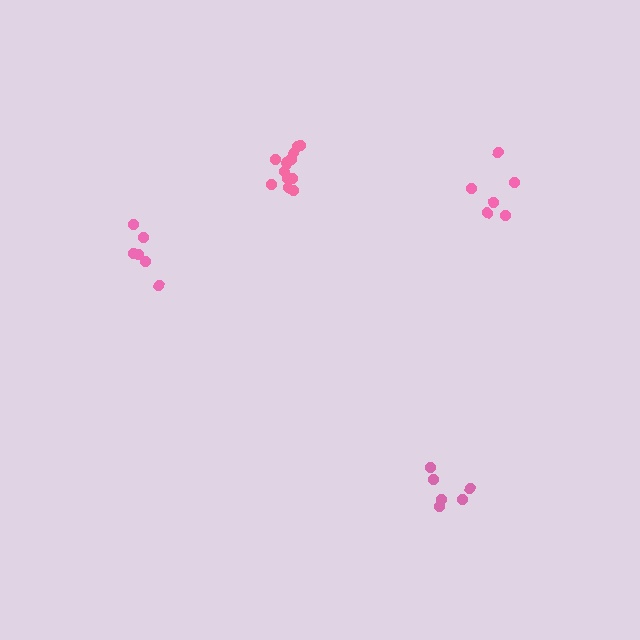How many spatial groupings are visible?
There are 4 spatial groupings.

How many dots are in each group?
Group 1: 6 dots, Group 2: 6 dots, Group 3: 6 dots, Group 4: 12 dots (30 total).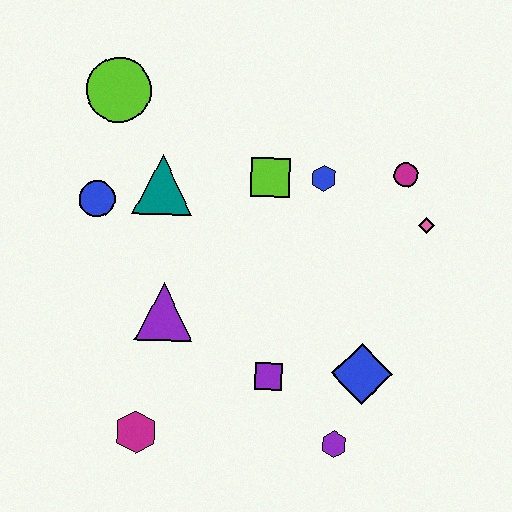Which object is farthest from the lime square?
The magenta hexagon is farthest from the lime square.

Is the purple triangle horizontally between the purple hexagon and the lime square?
No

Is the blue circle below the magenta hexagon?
No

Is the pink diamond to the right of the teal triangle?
Yes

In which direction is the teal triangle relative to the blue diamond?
The teal triangle is to the left of the blue diamond.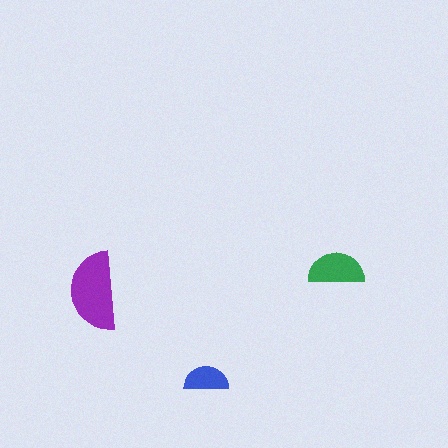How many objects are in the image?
There are 3 objects in the image.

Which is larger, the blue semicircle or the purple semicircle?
The purple one.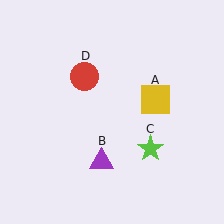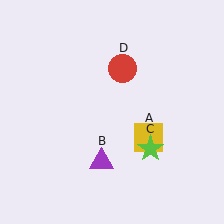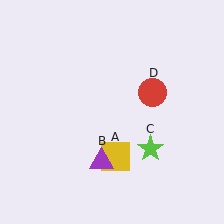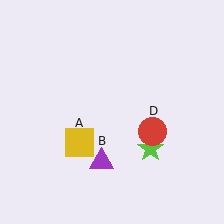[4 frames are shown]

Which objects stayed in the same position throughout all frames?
Purple triangle (object B) and lime star (object C) remained stationary.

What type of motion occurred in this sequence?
The yellow square (object A), red circle (object D) rotated clockwise around the center of the scene.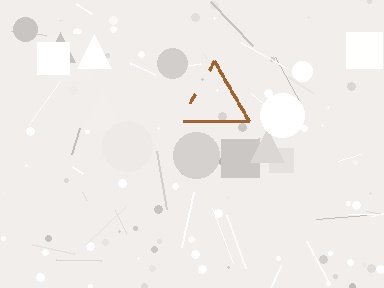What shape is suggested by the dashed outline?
The dashed outline suggests a triangle.